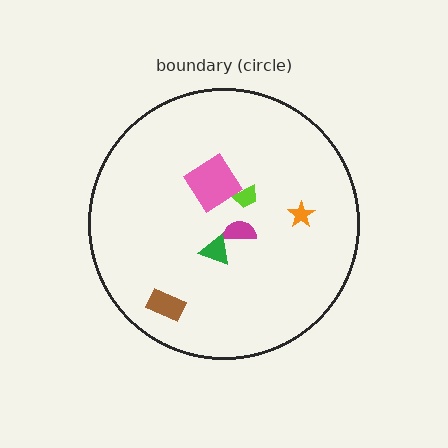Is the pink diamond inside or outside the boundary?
Inside.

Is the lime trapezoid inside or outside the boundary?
Inside.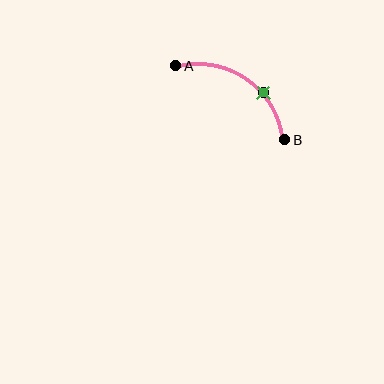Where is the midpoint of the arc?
The arc midpoint is the point on the curve farthest from the straight line joining A and B. It sits above and to the right of that line.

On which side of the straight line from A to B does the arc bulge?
The arc bulges above and to the right of the straight line connecting A and B.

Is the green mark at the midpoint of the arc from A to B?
No. The green mark lies on the arc but is closer to endpoint B. The arc midpoint would be at the point on the curve equidistant along the arc from both A and B.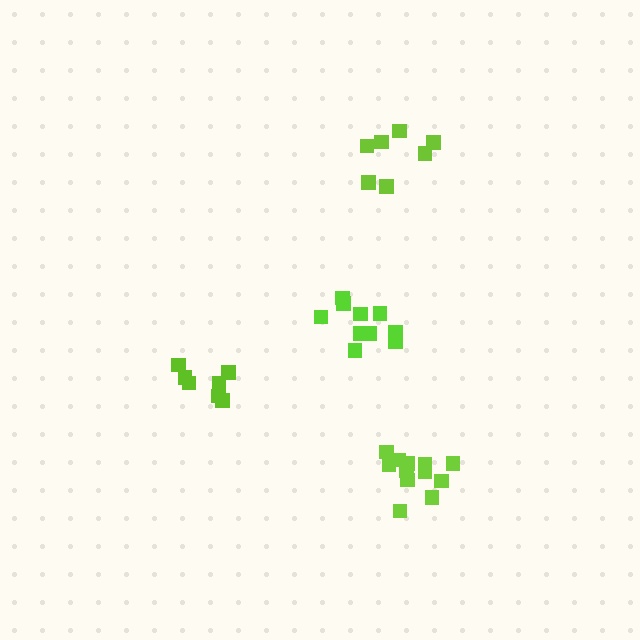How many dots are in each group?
Group 1: 10 dots, Group 2: 7 dots, Group 3: 7 dots, Group 4: 12 dots (36 total).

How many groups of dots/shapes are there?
There are 4 groups.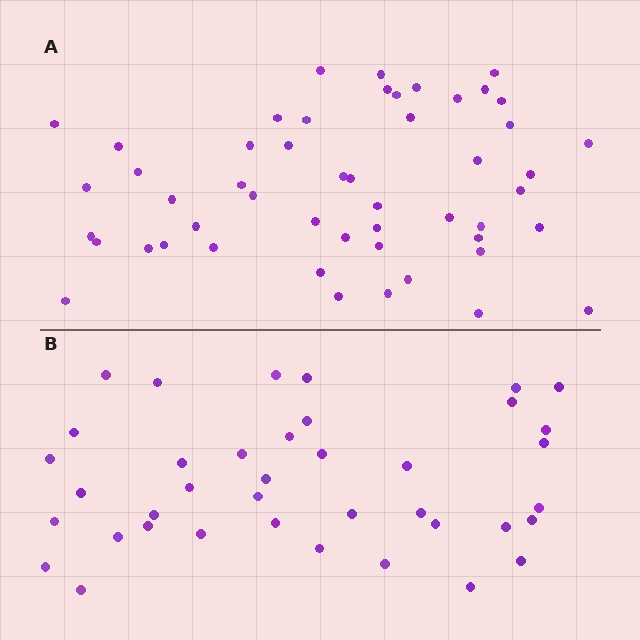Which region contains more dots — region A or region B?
Region A (the top region) has more dots.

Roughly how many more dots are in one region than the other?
Region A has roughly 12 or so more dots than region B.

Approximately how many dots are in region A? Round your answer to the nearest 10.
About 50 dots. (The exact count is 51, which rounds to 50.)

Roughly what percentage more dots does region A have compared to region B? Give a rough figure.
About 30% more.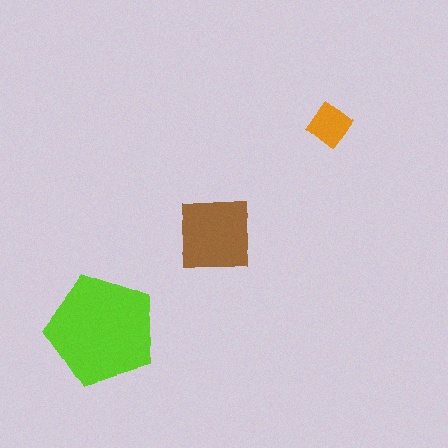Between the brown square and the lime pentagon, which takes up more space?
The lime pentagon.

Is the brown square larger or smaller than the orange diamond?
Larger.